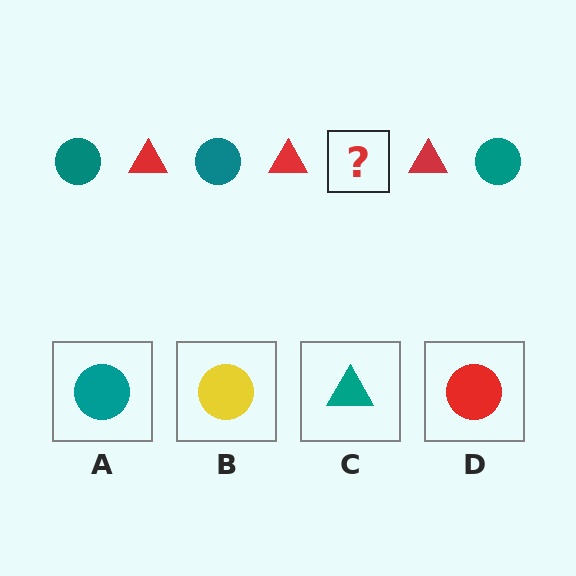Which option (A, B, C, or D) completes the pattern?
A.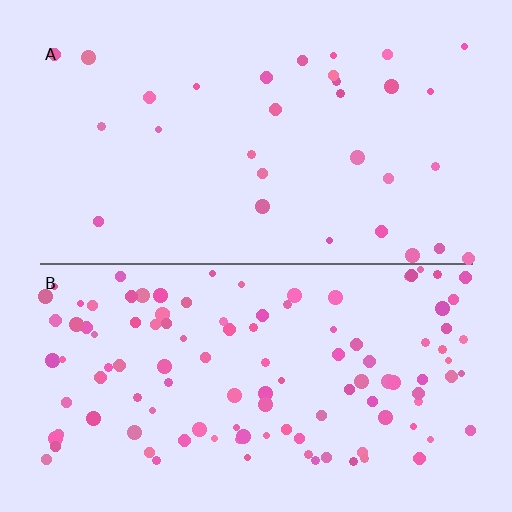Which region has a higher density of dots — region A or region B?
B (the bottom).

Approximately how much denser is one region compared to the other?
Approximately 3.7× — region B over region A.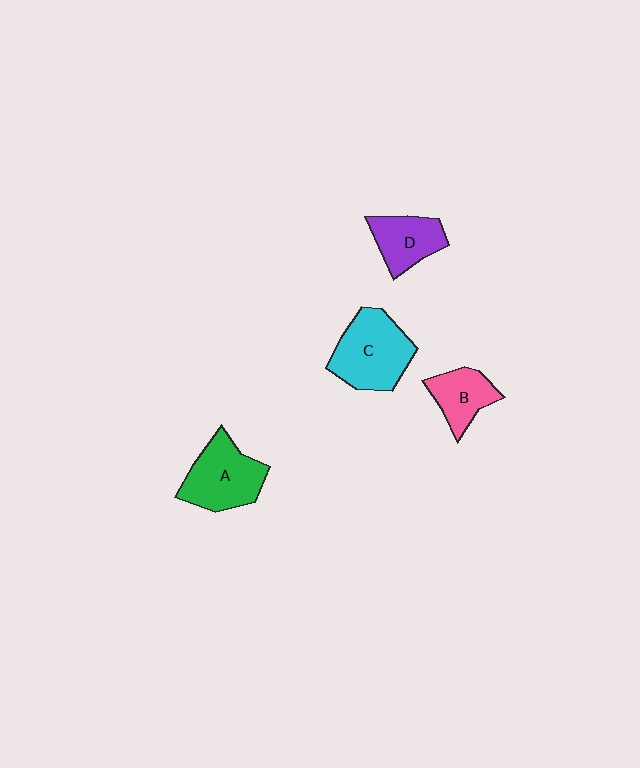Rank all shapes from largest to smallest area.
From largest to smallest: C (cyan), A (green), D (purple), B (pink).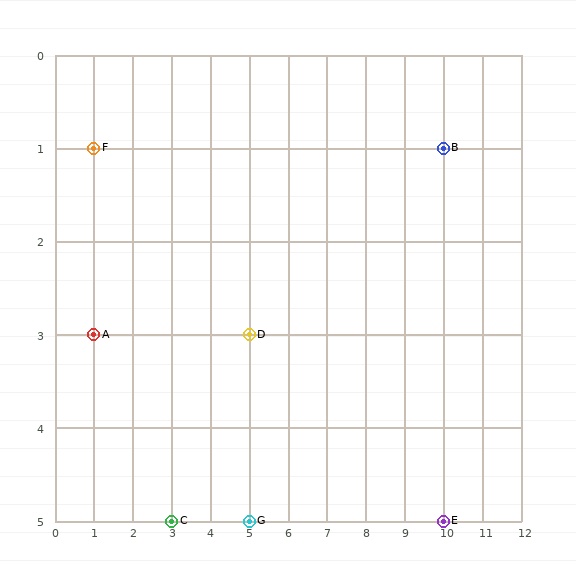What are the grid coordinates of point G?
Point G is at grid coordinates (5, 5).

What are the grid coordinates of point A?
Point A is at grid coordinates (1, 3).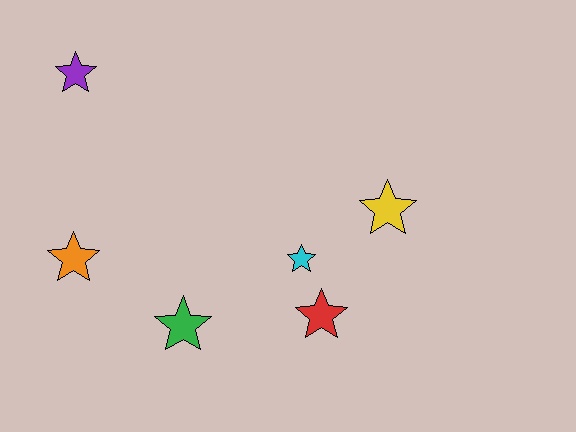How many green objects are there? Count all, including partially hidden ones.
There is 1 green object.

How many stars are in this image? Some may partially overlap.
There are 6 stars.